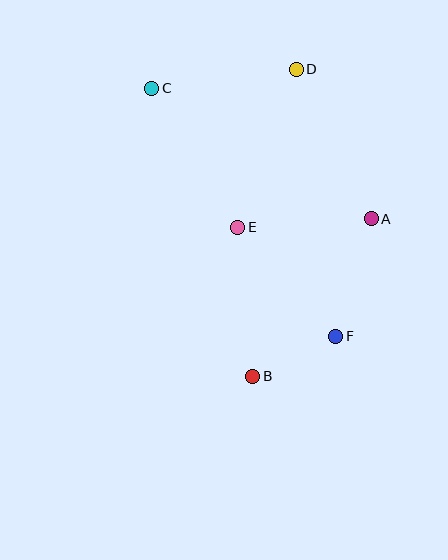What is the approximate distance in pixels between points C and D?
The distance between C and D is approximately 145 pixels.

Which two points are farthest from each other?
Points B and D are farthest from each other.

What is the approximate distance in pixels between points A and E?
The distance between A and E is approximately 134 pixels.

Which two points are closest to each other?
Points B and F are closest to each other.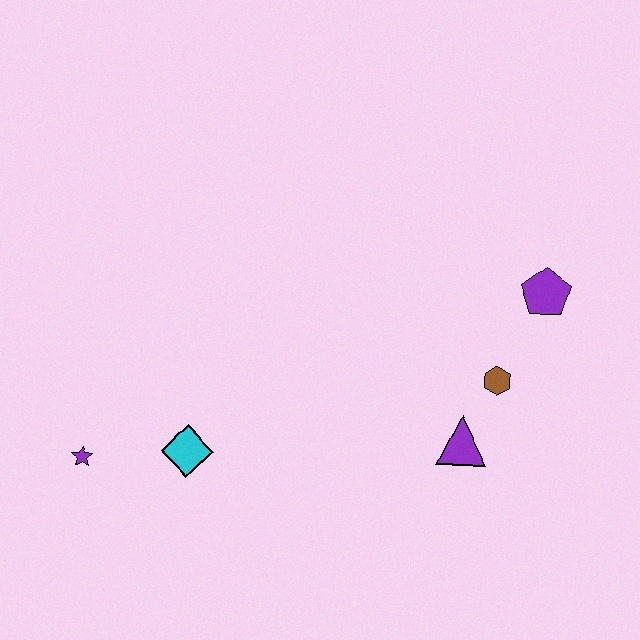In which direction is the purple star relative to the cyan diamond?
The purple star is to the left of the cyan diamond.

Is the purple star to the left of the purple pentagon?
Yes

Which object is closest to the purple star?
The cyan diamond is closest to the purple star.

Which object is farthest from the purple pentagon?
The purple star is farthest from the purple pentagon.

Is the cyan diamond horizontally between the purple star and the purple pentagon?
Yes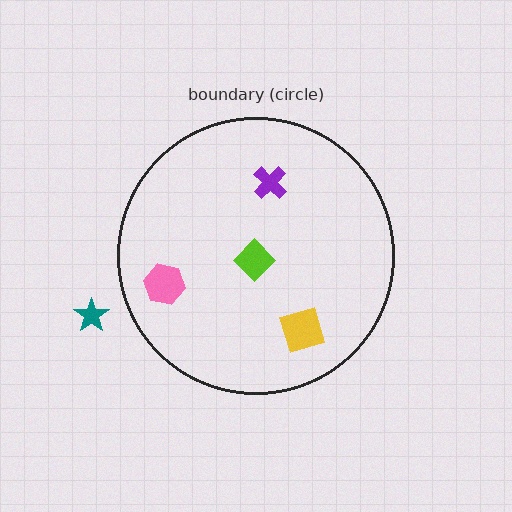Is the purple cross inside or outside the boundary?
Inside.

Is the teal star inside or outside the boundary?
Outside.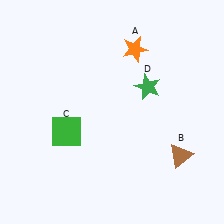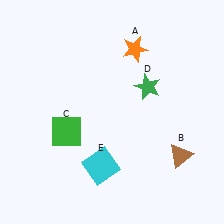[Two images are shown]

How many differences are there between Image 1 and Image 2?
There is 1 difference between the two images.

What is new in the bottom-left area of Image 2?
A cyan square (E) was added in the bottom-left area of Image 2.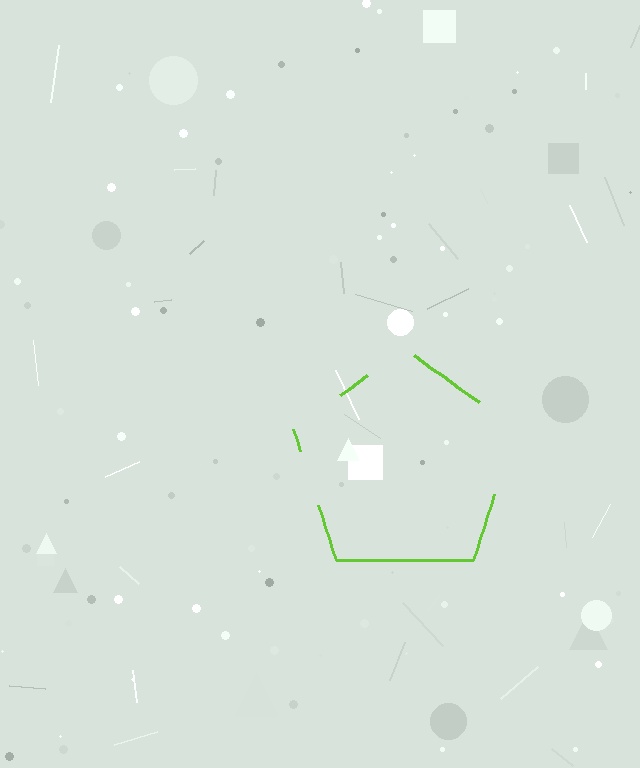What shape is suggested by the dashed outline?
The dashed outline suggests a pentagon.